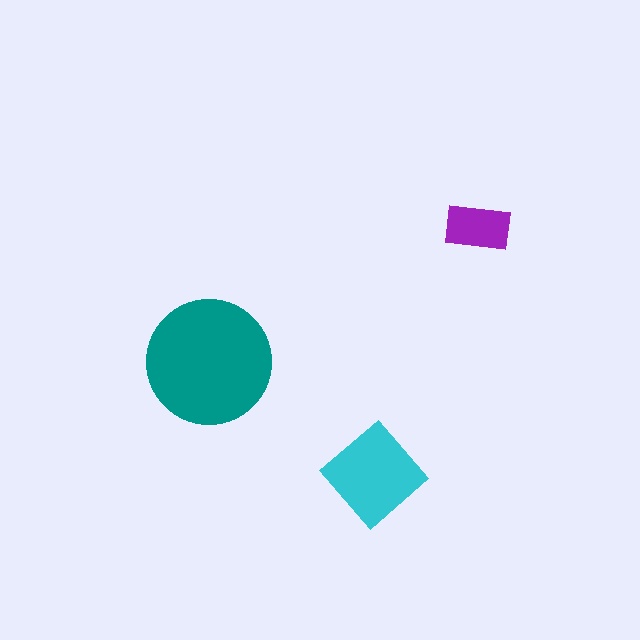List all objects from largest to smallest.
The teal circle, the cyan diamond, the purple rectangle.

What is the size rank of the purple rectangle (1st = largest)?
3rd.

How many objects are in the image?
There are 3 objects in the image.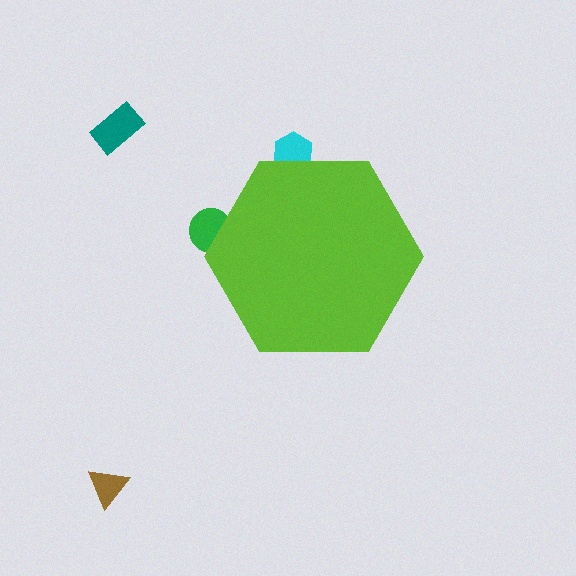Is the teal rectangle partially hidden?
No, the teal rectangle is fully visible.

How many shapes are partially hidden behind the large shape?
2 shapes are partially hidden.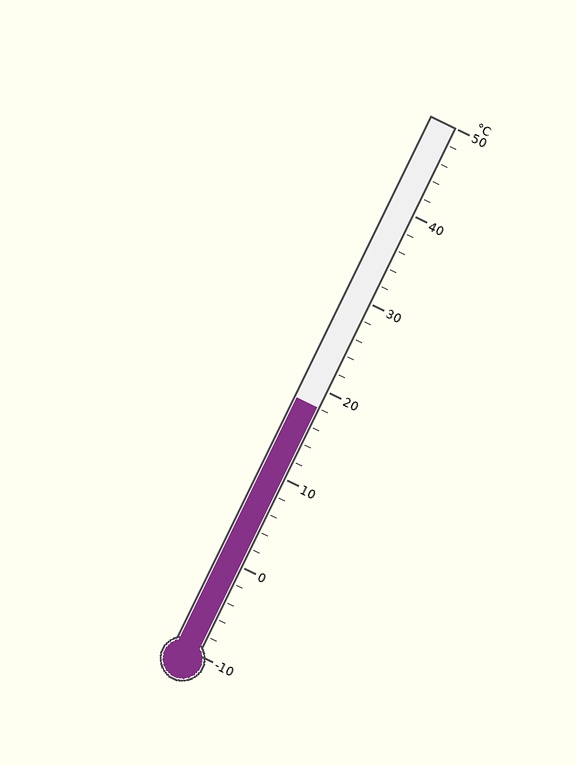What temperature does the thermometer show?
The thermometer shows approximately 18°C.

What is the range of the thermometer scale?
The thermometer scale ranges from -10°C to 50°C.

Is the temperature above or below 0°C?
The temperature is above 0°C.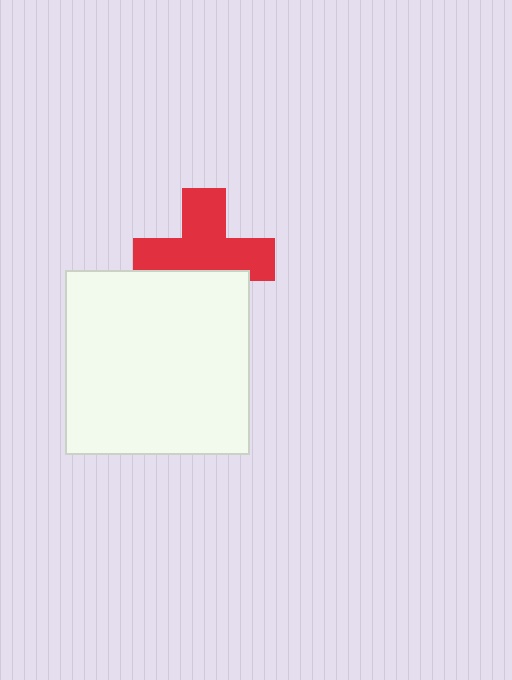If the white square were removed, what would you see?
You would see the complete red cross.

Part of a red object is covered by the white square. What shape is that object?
It is a cross.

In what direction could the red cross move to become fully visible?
The red cross could move up. That would shift it out from behind the white square entirely.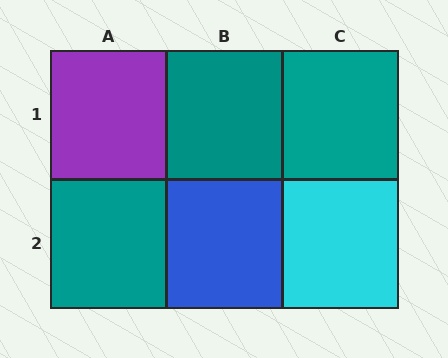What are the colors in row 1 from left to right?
Purple, teal, teal.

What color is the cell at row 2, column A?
Teal.